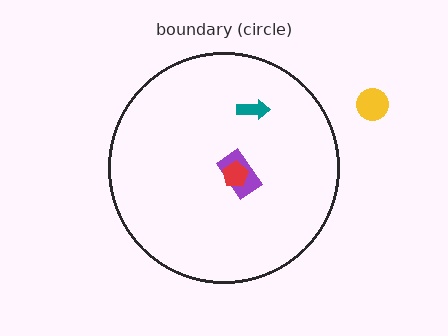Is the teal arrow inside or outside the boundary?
Inside.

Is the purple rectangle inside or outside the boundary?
Inside.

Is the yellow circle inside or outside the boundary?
Outside.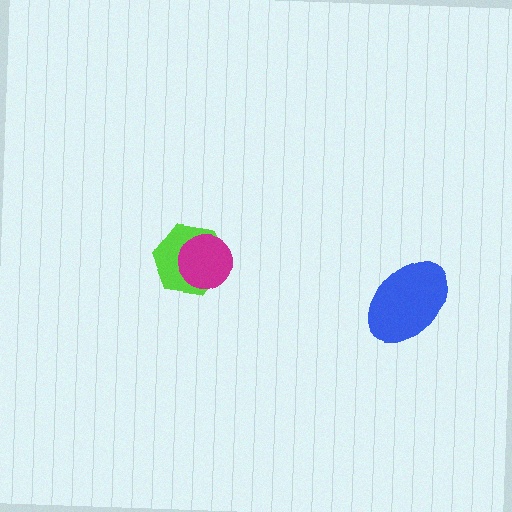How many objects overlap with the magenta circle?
1 object overlaps with the magenta circle.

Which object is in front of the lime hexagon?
The magenta circle is in front of the lime hexagon.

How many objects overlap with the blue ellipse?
0 objects overlap with the blue ellipse.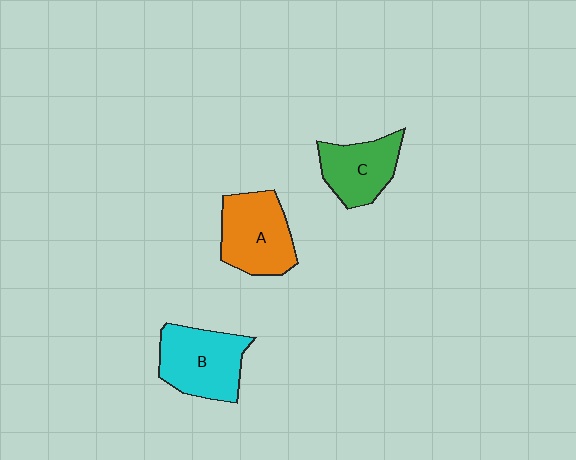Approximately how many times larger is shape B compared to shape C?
Approximately 1.3 times.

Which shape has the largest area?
Shape B (cyan).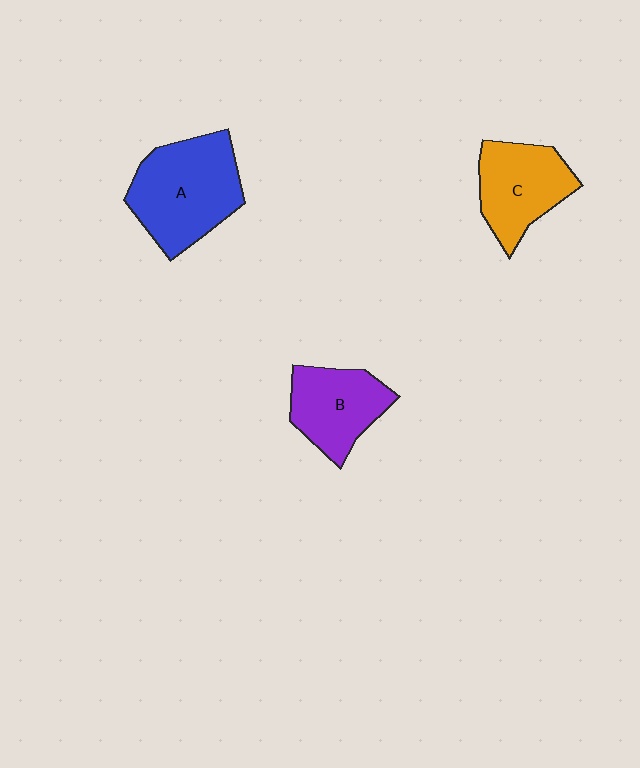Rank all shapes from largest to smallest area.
From largest to smallest: A (blue), C (orange), B (purple).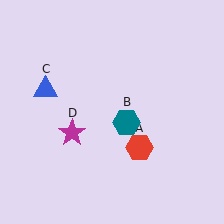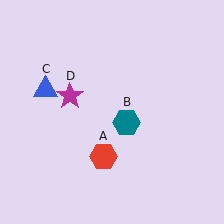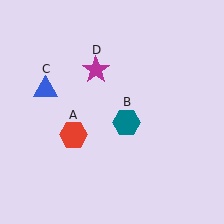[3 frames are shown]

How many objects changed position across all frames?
2 objects changed position: red hexagon (object A), magenta star (object D).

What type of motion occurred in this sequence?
The red hexagon (object A), magenta star (object D) rotated clockwise around the center of the scene.